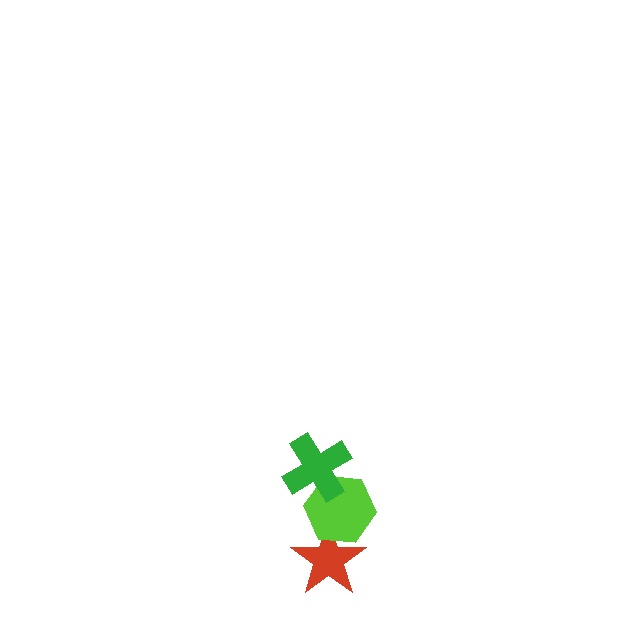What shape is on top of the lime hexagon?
The green cross is on top of the lime hexagon.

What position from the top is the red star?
The red star is 3rd from the top.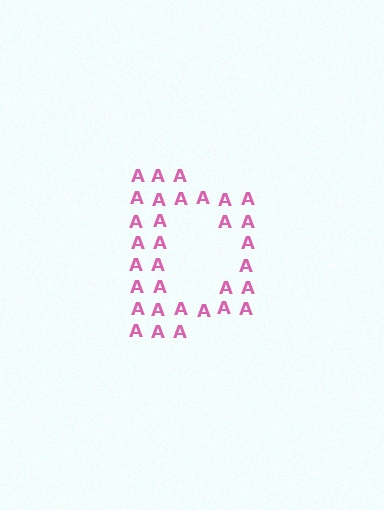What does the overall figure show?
The overall figure shows the letter D.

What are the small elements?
The small elements are letter A's.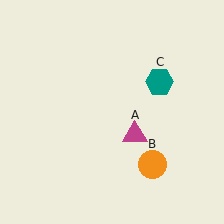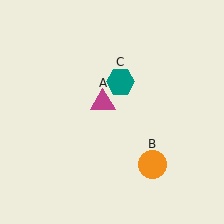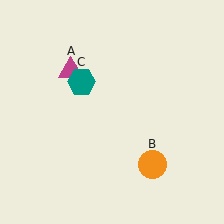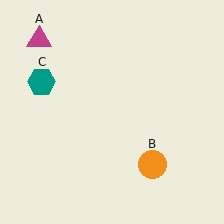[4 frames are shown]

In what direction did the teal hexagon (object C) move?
The teal hexagon (object C) moved left.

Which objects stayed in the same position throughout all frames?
Orange circle (object B) remained stationary.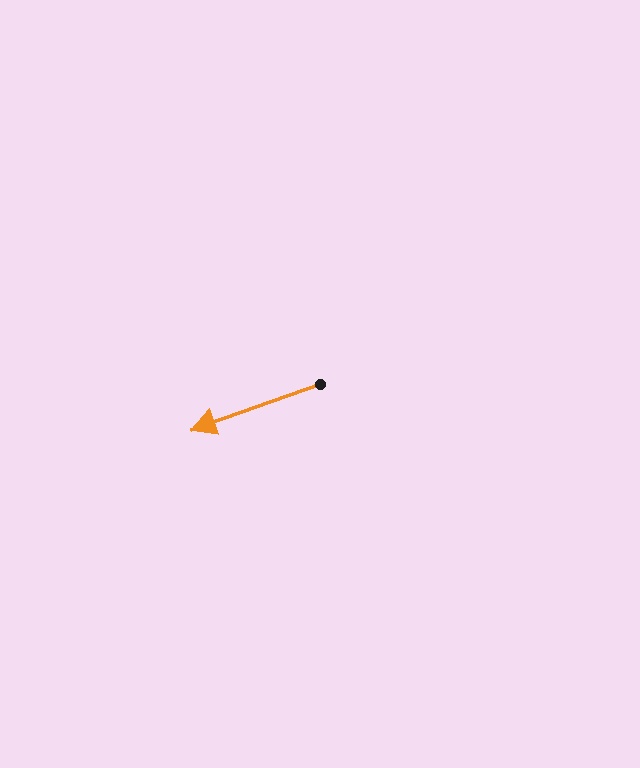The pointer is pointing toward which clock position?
Roughly 8 o'clock.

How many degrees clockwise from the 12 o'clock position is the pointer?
Approximately 250 degrees.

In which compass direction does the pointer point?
West.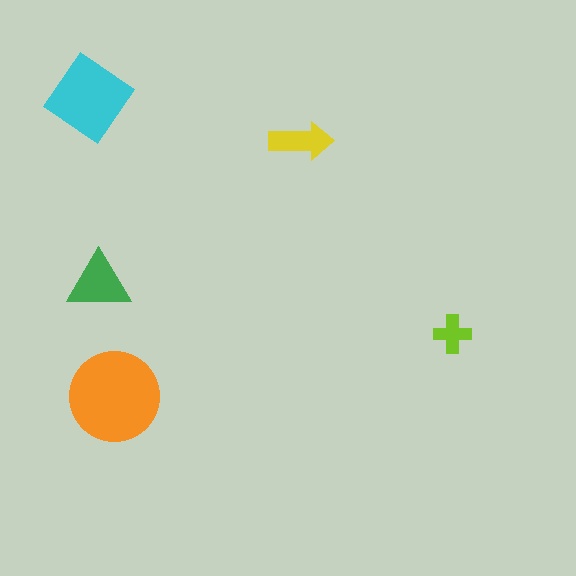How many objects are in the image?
There are 5 objects in the image.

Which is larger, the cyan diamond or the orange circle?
The orange circle.